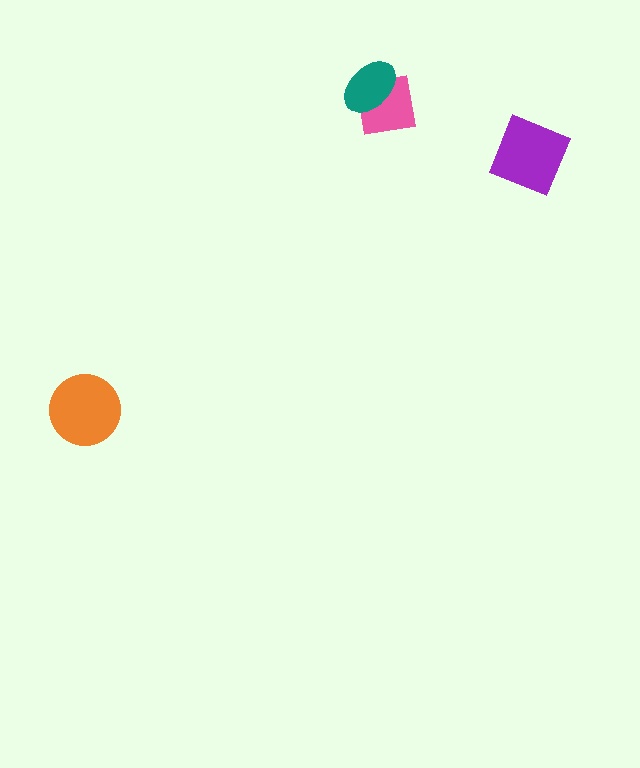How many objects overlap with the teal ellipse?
1 object overlaps with the teal ellipse.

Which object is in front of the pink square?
The teal ellipse is in front of the pink square.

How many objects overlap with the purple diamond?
0 objects overlap with the purple diamond.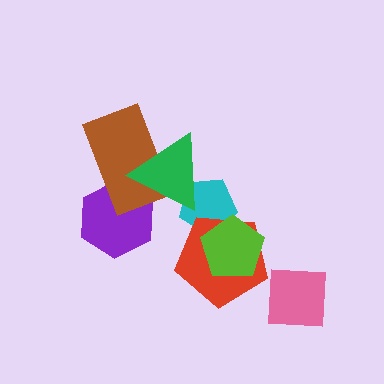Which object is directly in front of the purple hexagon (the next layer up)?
The brown rectangle is directly in front of the purple hexagon.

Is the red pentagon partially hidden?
Yes, it is partially covered by another shape.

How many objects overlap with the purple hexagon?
2 objects overlap with the purple hexagon.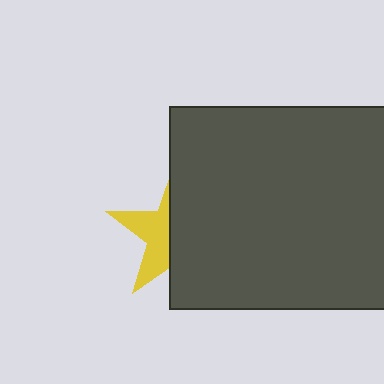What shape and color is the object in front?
The object in front is a dark gray rectangle.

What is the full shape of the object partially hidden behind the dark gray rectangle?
The partially hidden object is a yellow star.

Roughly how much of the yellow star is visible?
A small part of it is visible (roughly 41%).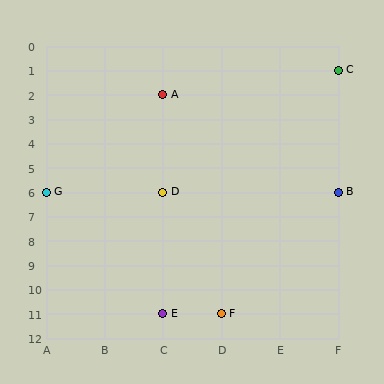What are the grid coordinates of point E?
Point E is at grid coordinates (C, 11).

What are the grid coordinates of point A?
Point A is at grid coordinates (C, 2).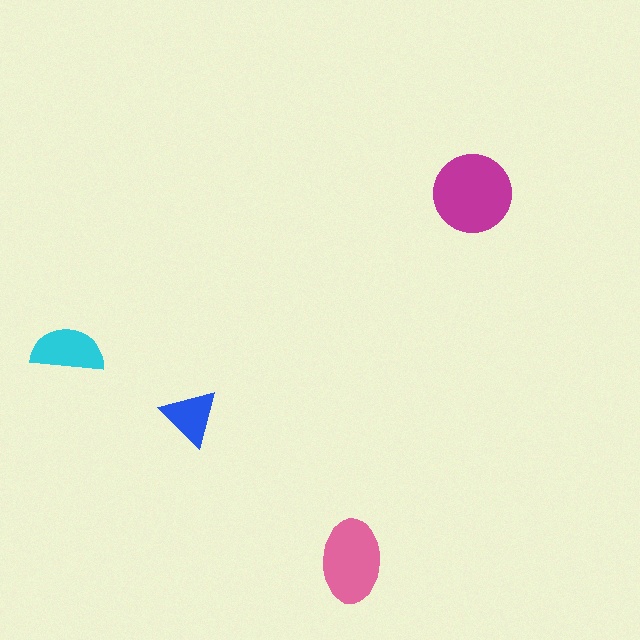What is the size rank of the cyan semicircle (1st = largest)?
3rd.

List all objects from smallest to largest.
The blue triangle, the cyan semicircle, the pink ellipse, the magenta circle.